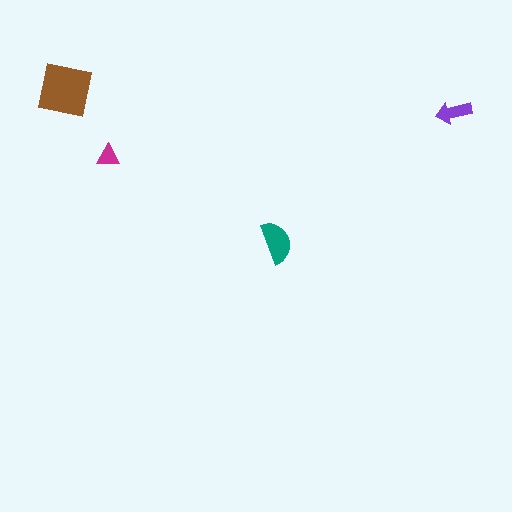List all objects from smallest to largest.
The magenta triangle, the purple arrow, the teal semicircle, the brown square.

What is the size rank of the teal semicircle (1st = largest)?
2nd.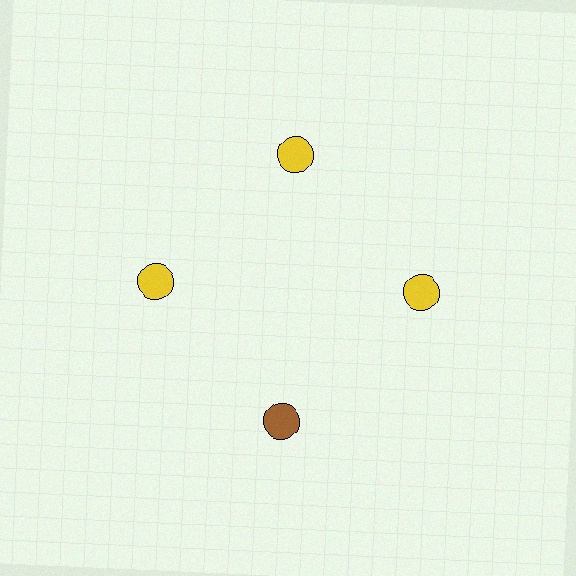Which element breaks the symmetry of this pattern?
The brown circle at roughly the 6 o'clock position breaks the symmetry. All other shapes are yellow circles.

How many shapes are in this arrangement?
There are 4 shapes arranged in a ring pattern.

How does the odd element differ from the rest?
It has a different color: brown instead of yellow.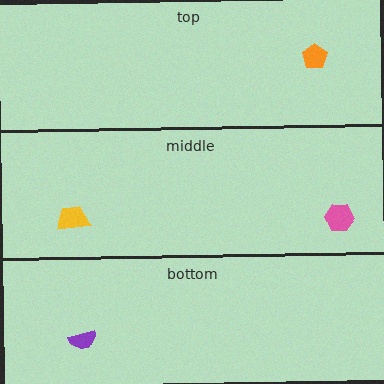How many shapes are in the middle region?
2.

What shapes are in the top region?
The orange pentagon.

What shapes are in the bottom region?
The purple semicircle.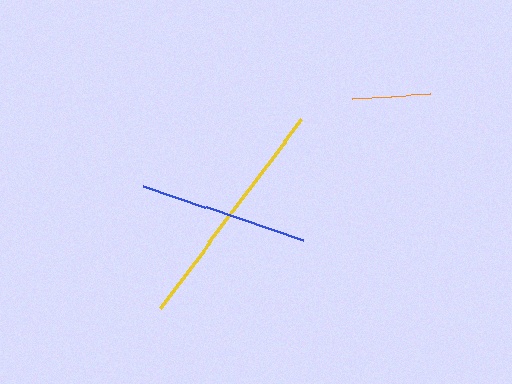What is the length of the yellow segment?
The yellow segment is approximately 235 pixels long.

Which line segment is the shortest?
The orange line is the shortest at approximately 78 pixels.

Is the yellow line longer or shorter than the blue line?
The yellow line is longer than the blue line.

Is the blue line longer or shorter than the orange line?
The blue line is longer than the orange line.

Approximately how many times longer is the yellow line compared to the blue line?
The yellow line is approximately 1.4 times the length of the blue line.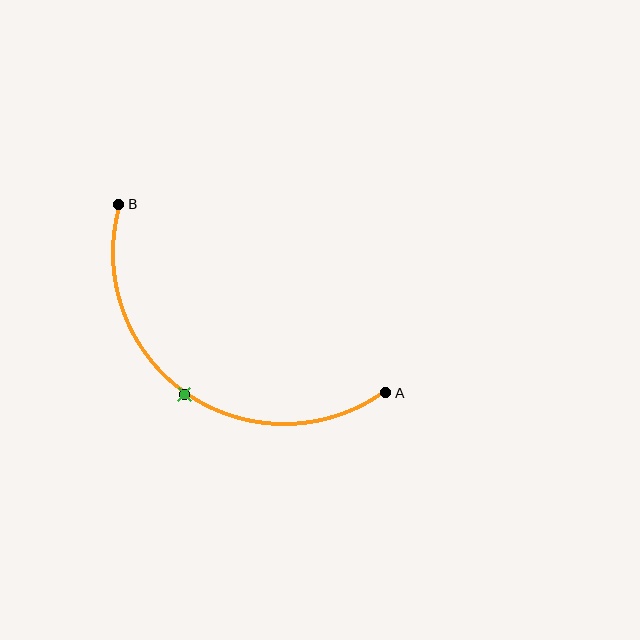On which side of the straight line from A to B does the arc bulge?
The arc bulges below and to the left of the straight line connecting A and B.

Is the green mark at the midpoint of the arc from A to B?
Yes. The green mark lies on the arc at equal arc-length from both A and B — it is the arc midpoint.